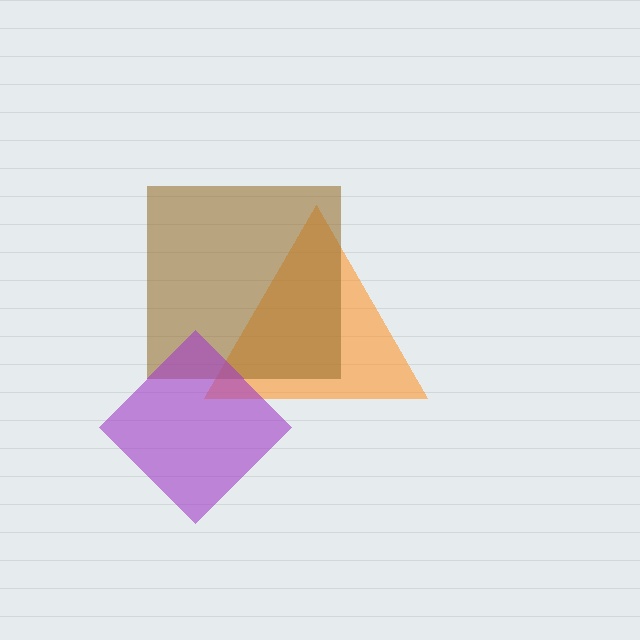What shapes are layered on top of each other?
The layered shapes are: an orange triangle, a brown square, a purple diamond.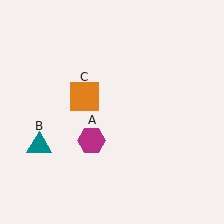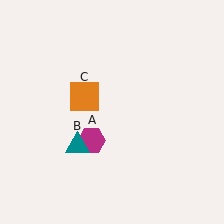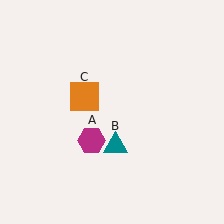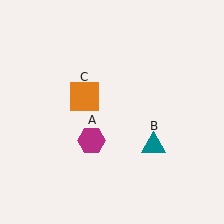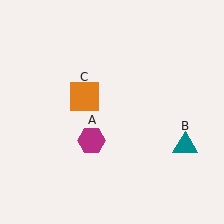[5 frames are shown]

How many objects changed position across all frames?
1 object changed position: teal triangle (object B).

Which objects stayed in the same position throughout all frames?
Magenta hexagon (object A) and orange square (object C) remained stationary.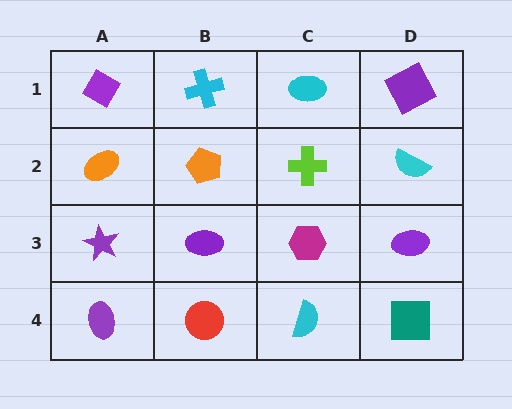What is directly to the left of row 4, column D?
A cyan semicircle.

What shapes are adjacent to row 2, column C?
A cyan ellipse (row 1, column C), a magenta hexagon (row 3, column C), an orange pentagon (row 2, column B), a cyan semicircle (row 2, column D).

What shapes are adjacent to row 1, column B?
An orange pentagon (row 2, column B), a purple diamond (row 1, column A), a cyan ellipse (row 1, column C).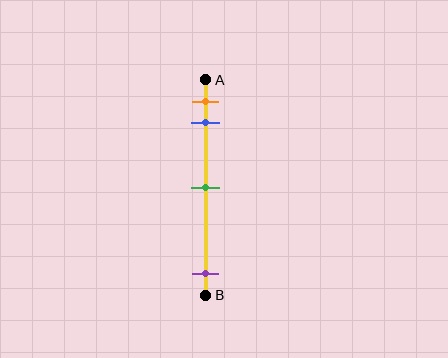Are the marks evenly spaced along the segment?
No, the marks are not evenly spaced.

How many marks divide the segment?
There are 4 marks dividing the segment.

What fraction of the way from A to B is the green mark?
The green mark is approximately 50% (0.5) of the way from A to B.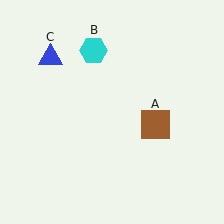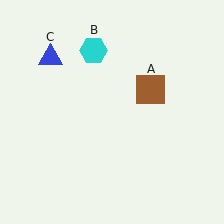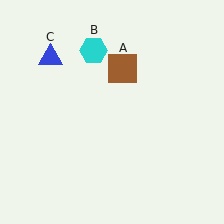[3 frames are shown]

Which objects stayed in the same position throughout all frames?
Cyan hexagon (object B) and blue triangle (object C) remained stationary.